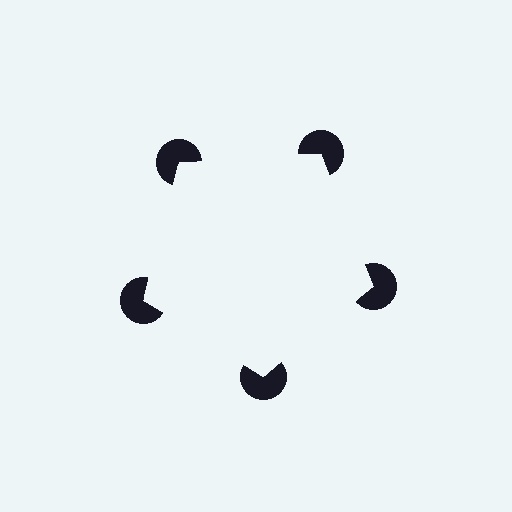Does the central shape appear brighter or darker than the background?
It typically appears slightly brighter than the background, even though no actual brightness change is drawn.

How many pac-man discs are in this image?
There are 5 — one at each vertex of the illusory pentagon.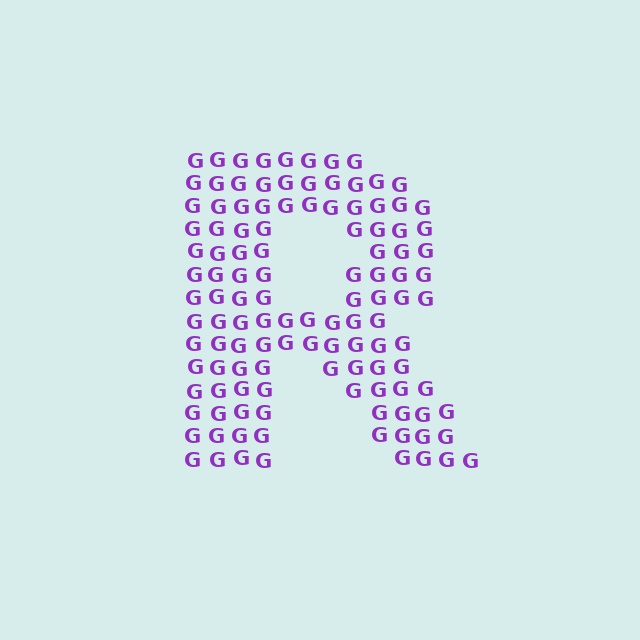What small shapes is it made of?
It is made of small letter G's.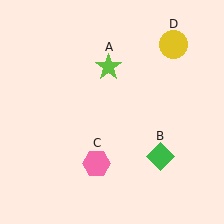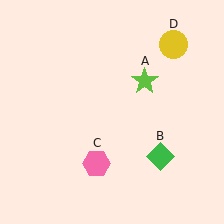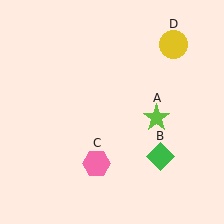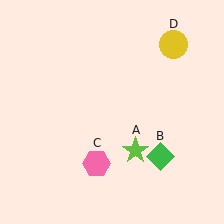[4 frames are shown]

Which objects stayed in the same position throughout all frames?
Green diamond (object B) and pink hexagon (object C) and yellow circle (object D) remained stationary.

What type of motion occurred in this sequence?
The lime star (object A) rotated clockwise around the center of the scene.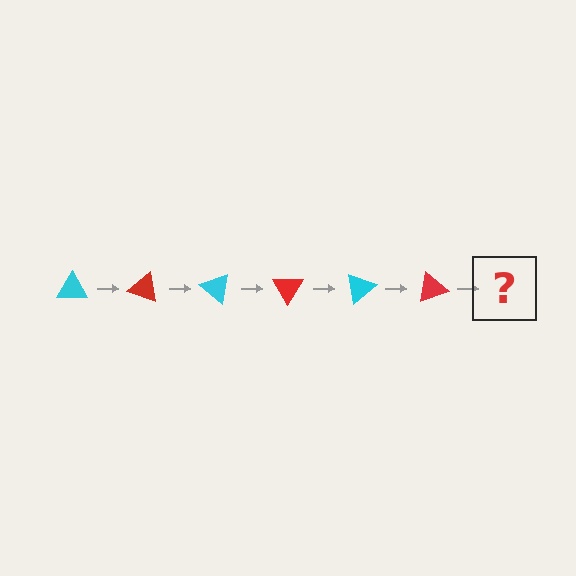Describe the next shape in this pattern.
It should be a cyan triangle, rotated 120 degrees from the start.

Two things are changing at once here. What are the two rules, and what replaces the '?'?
The two rules are that it rotates 20 degrees each step and the color cycles through cyan and red. The '?' should be a cyan triangle, rotated 120 degrees from the start.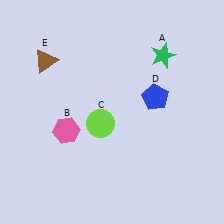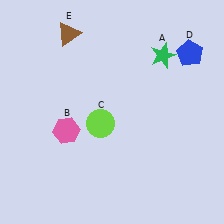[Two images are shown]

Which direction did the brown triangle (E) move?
The brown triangle (E) moved up.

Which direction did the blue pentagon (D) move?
The blue pentagon (D) moved up.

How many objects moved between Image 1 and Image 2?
2 objects moved between the two images.